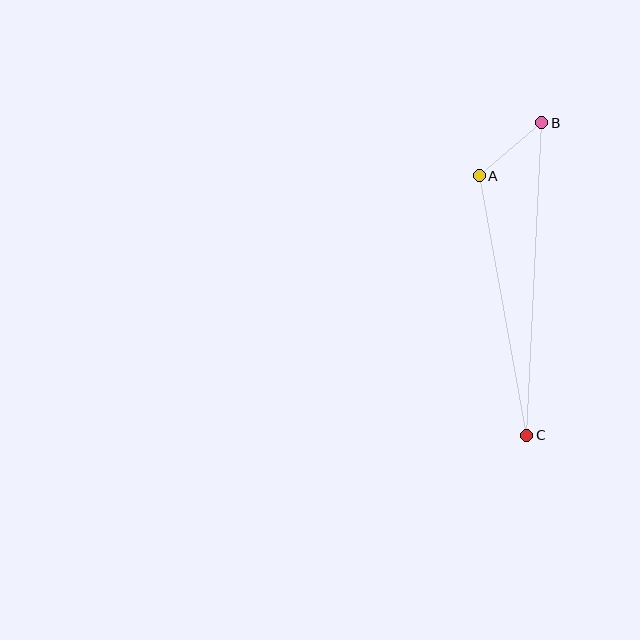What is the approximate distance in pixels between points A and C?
The distance between A and C is approximately 264 pixels.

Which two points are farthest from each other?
Points B and C are farthest from each other.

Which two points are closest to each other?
Points A and B are closest to each other.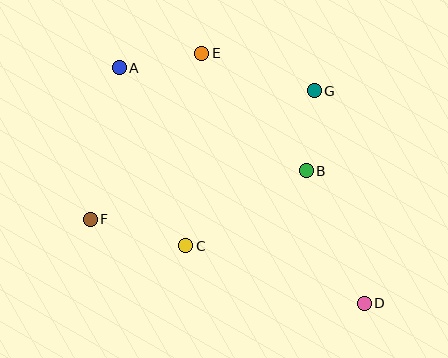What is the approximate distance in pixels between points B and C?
The distance between B and C is approximately 142 pixels.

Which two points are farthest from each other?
Points A and D are farthest from each other.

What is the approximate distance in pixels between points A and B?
The distance between A and B is approximately 214 pixels.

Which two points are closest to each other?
Points B and G are closest to each other.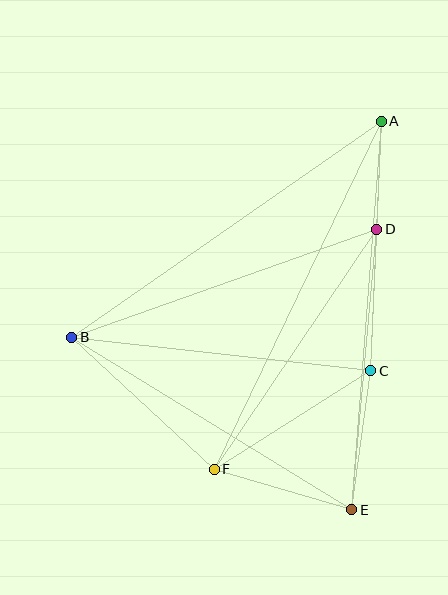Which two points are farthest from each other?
Points A and E are farthest from each other.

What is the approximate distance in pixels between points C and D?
The distance between C and D is approximately 142 pixels.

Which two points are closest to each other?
Points A and D are closest to each other.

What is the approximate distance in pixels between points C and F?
The distance between C and F is approximately 185 pixels.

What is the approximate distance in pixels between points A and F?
The distance between A and F is approximately 386 pixels.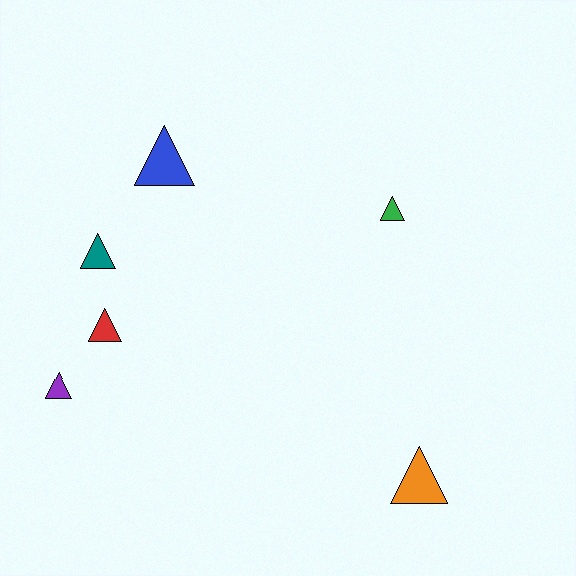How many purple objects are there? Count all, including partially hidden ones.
There is 1 purple object.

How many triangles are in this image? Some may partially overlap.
There are 6 triangles.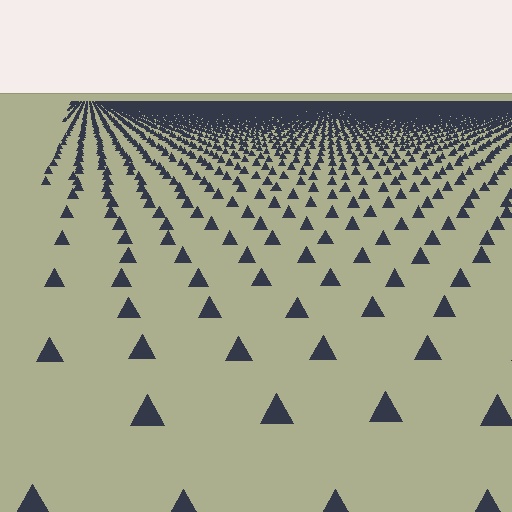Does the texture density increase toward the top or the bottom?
Density increases toward the top.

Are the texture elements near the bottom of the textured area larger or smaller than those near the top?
Larger. Near the bottom, elements are closer to the viewer and appear at a bigger on-screen size.